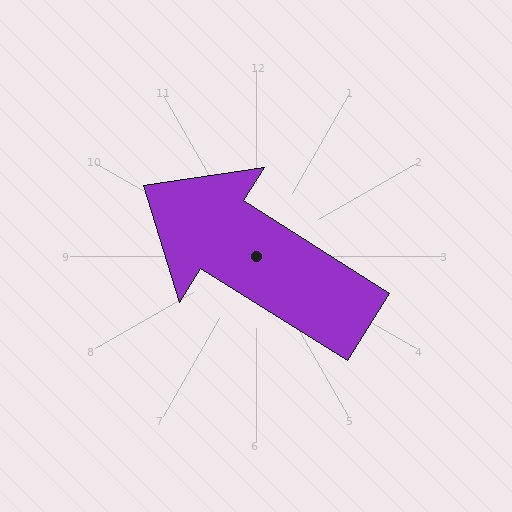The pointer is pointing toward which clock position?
Roughly 10 o'clock.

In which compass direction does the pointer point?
Northwest.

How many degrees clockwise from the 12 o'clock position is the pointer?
Approximately 302 degrees.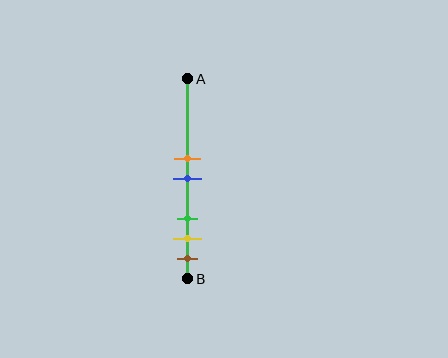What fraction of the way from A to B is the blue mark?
The blue mark is approximately 50% (0.5) of the way from A to B.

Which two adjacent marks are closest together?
The orange and blue marks are the closest adjacent pair.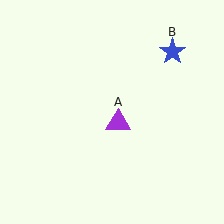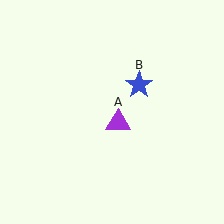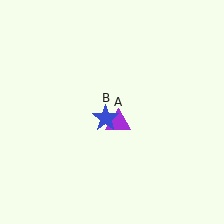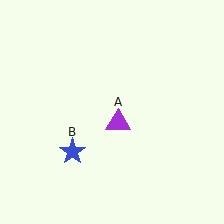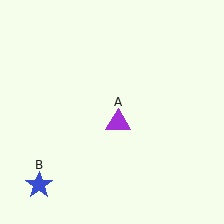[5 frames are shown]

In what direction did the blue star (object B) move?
The blue star (object B) moved down and to the left.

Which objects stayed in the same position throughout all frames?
Purple triangle (object A) remained stationary.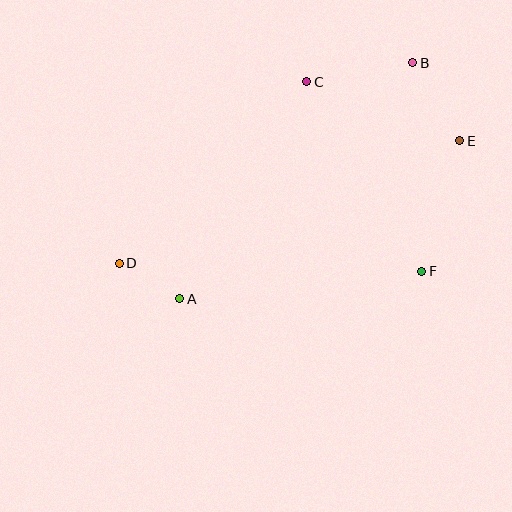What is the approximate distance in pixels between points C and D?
The distance between C and D is approximately 261 pixels.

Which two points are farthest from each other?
Points D and E are farthest from each other.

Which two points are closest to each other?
Points A and D are closest to each other.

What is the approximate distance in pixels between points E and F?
The distance between E and F is approximately 136 pixels.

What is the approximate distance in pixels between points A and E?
The distance between A and E is approximately 322 pixels.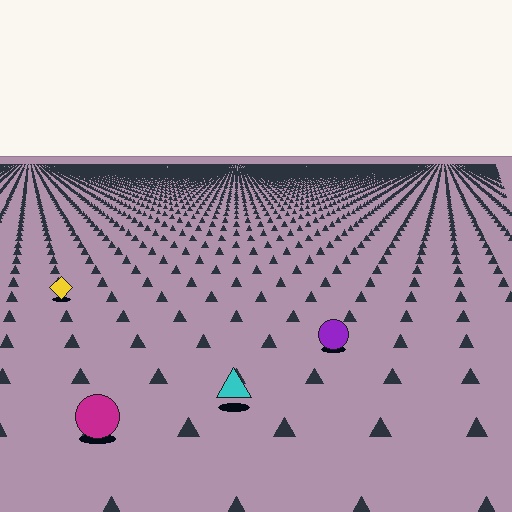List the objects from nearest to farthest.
From nearest to farthest: the magenta circle, the cyan triangle, the purple circle, the yellow diamond.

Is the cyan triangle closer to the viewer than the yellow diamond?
Yes. The cyan triangle is closer — you can tell from the texture gradient: the ground texture is coarser near it.